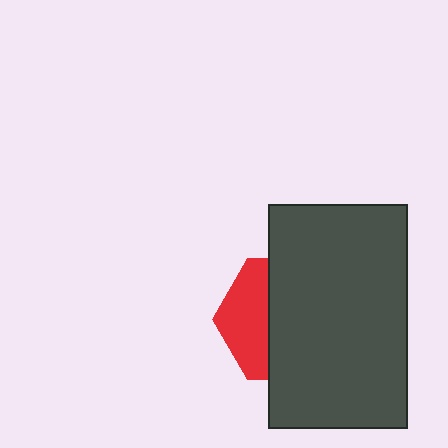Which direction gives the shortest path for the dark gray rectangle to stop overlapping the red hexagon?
Moving right gives the shortest separation.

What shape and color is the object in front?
The object in front is a dark gray rectangle.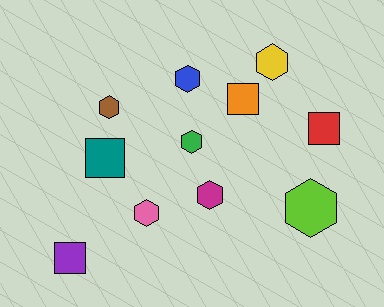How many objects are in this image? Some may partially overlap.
There are 11 objects.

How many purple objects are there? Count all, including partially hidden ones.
There is 1 purple object.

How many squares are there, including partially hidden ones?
There are 4 squares.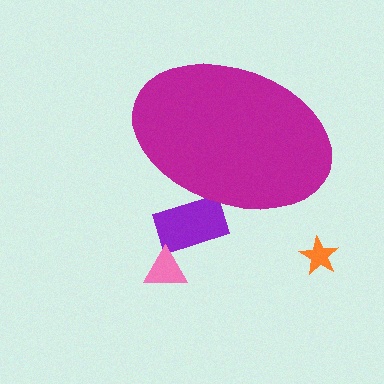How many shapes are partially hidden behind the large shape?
1 shape is partially hidden.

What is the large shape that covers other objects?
A magenta ellipse.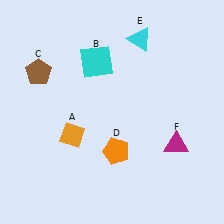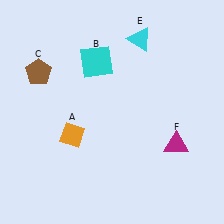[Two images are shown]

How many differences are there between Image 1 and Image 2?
There is 1 difference between the two images.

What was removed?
The orange pentagon (D) was removed in Image 2.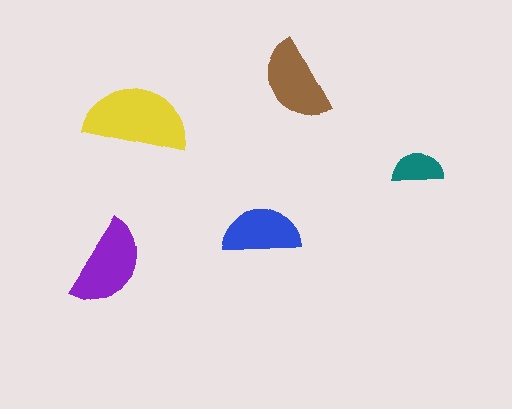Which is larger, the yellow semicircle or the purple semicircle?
The yellow one.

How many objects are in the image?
There are 5 objects in the image.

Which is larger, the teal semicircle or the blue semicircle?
The blue one.